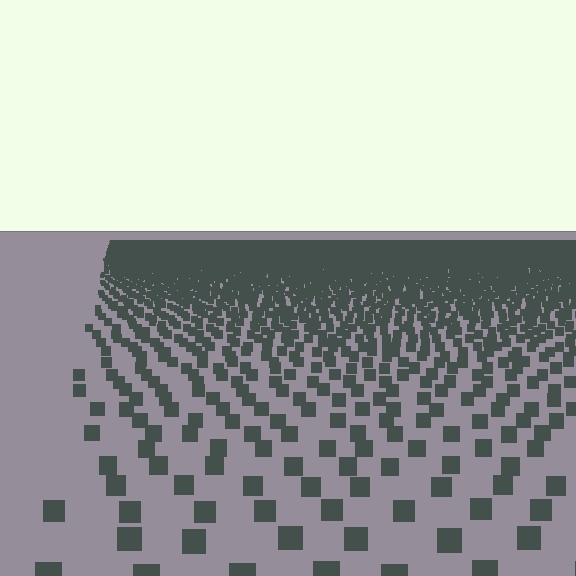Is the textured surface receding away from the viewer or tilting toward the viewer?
The surface is receding away from the viewer. Texture elements get smaller and denser toward the top.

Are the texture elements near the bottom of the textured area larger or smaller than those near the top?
Larger. Near the bottom, elements are closer to the viewer and appear at a bigger on-screen size.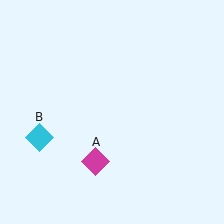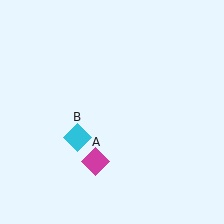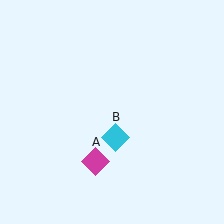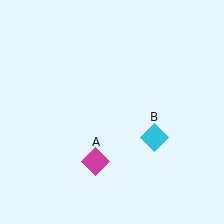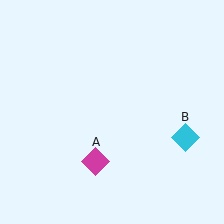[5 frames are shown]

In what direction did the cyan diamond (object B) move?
The cyan diamond (object B) moved right.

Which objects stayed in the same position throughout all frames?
Magenta diamond (object A) remained stationary.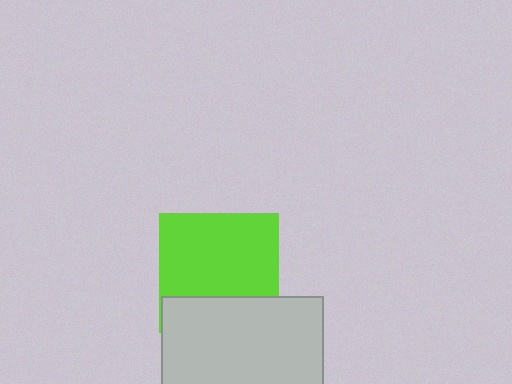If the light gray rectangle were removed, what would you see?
You would see the complete lime square.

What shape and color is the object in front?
The object in front is a light gray rectangle.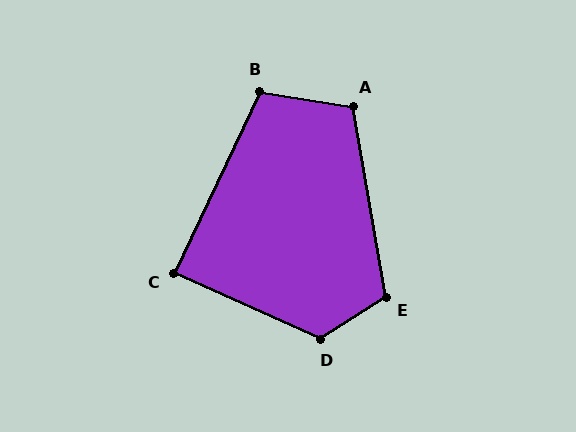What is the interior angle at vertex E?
Approximately 113 degrees (obtuse).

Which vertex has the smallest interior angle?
C, at approximately 89 degrees.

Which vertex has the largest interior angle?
D, at approximately 123 degrees.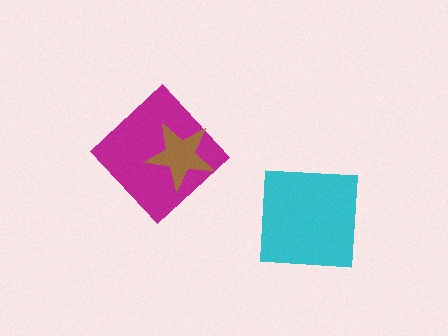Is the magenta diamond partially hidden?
Yes, it is partially covered by another shape.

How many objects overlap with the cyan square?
0 objects overlap with the cyan square.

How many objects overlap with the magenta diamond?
1 object overlaps with the magenta diamond.